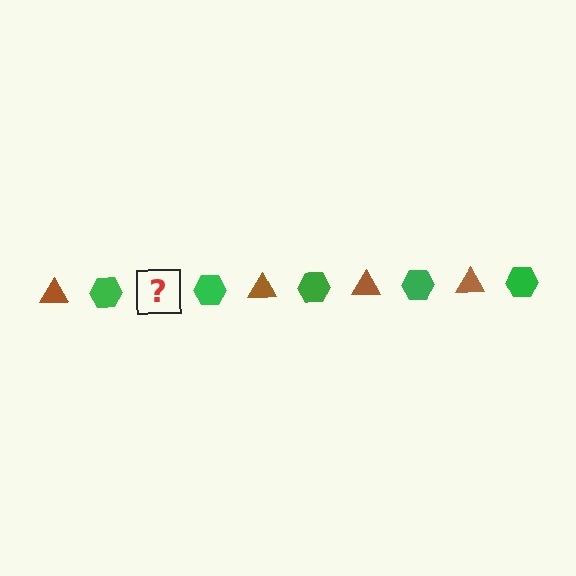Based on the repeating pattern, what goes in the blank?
The blank should be a brown triangle.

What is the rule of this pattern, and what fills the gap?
The rule is that the pattern alternates between brown triangle and green hexagon. The gap should be filled with a brown triangle.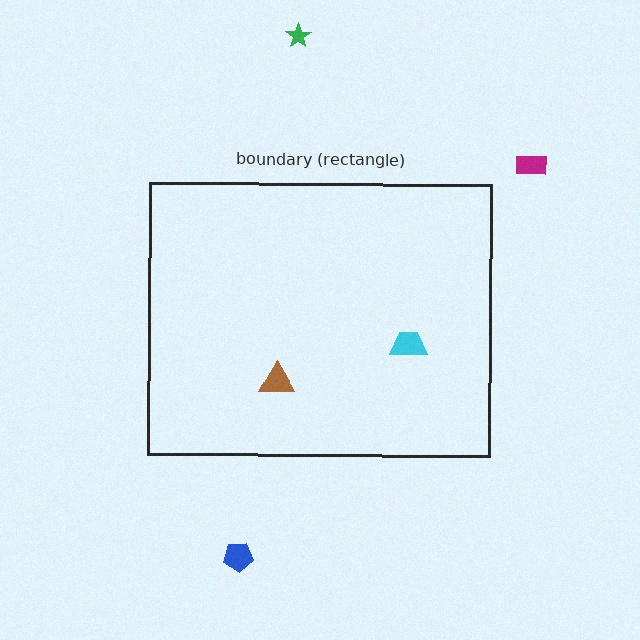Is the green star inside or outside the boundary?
Outside.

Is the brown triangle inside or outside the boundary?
Inside.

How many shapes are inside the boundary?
2 inside, 3 outside.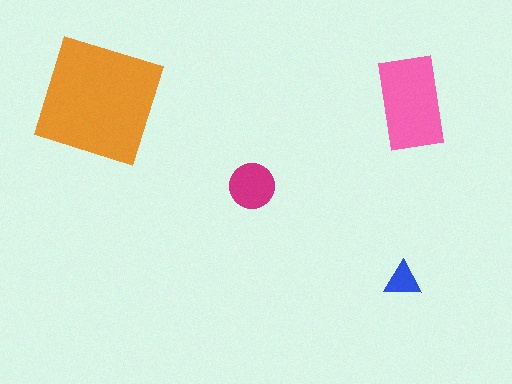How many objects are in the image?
There are 4 objects in the image.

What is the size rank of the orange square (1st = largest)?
1st.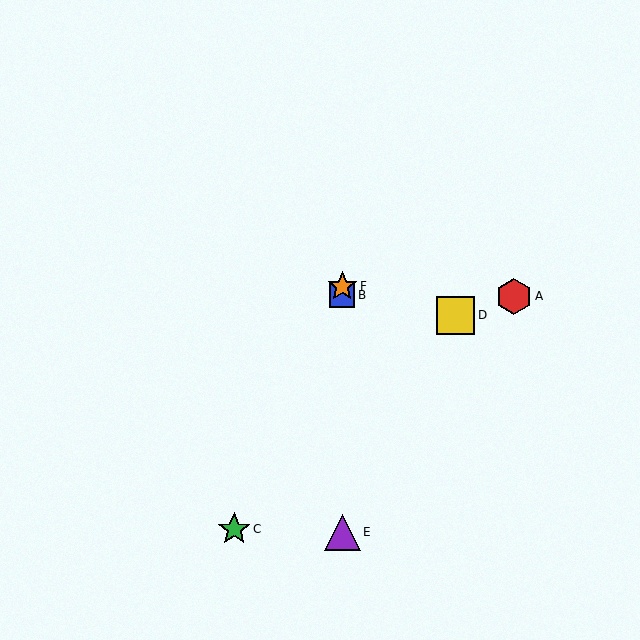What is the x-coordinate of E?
Object E is at x≈342.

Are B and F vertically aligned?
Yes, both are at x≈342.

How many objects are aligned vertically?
3 objects (B, E, F) are aligned vertically.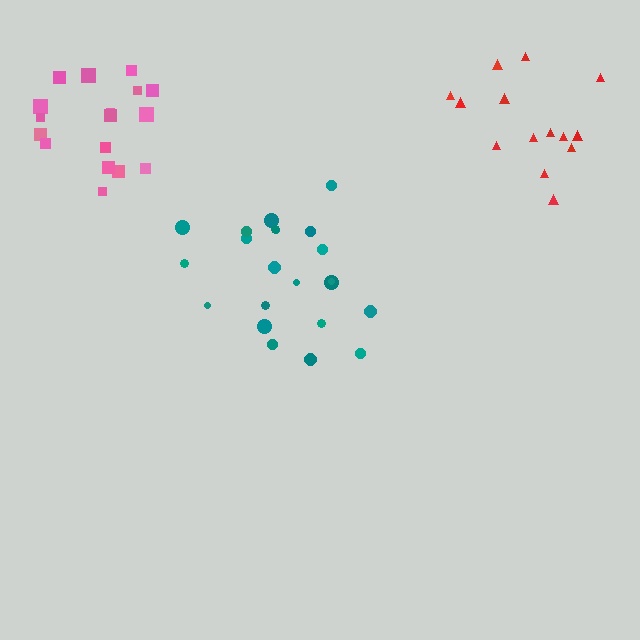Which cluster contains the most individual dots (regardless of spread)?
Teal (22).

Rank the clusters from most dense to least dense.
pink, teal, red.